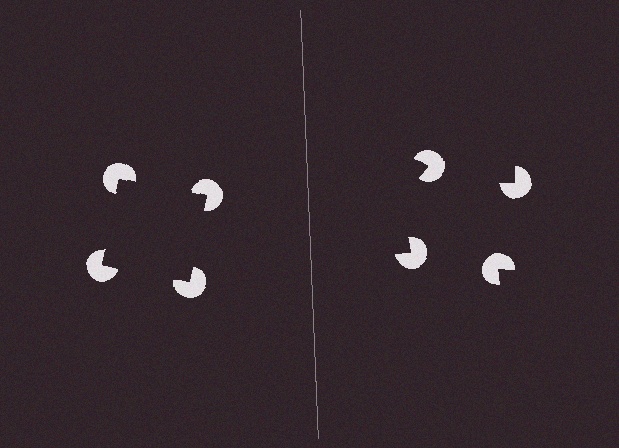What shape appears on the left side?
An illusory square.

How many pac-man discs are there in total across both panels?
8 — 4 on each side.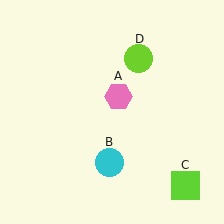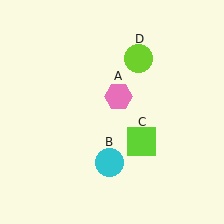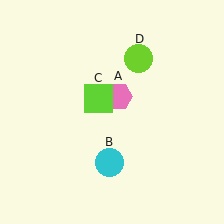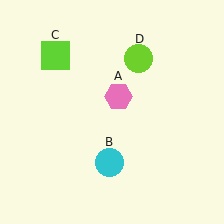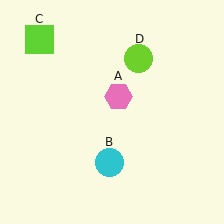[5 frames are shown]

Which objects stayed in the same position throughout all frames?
Pink hexagon (object A) and cyan circle (object B) and lime circle (object D) remained stationary.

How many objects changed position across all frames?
1 object changed position: lime square (object C).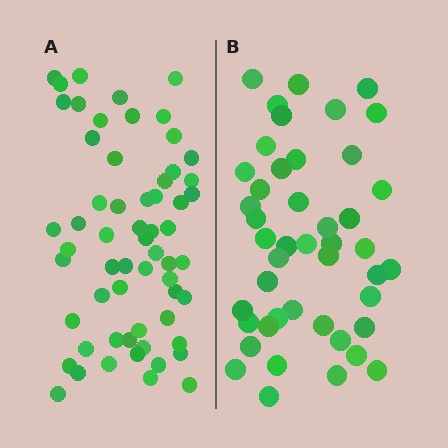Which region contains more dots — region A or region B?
Region A (the left region) has more dots.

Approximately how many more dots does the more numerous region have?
Region A has approximately 15 more dots than region B.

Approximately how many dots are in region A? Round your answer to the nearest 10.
About 60 dots.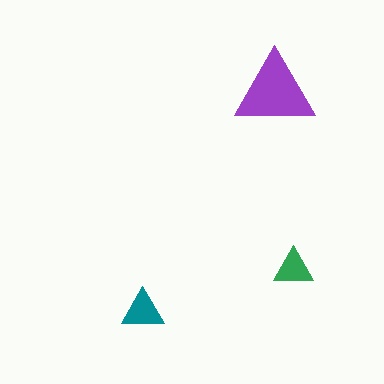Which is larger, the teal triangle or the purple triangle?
The purple one.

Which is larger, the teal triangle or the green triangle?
The teal one.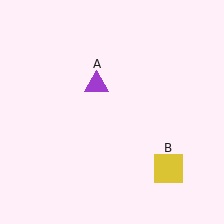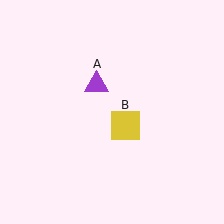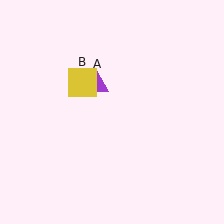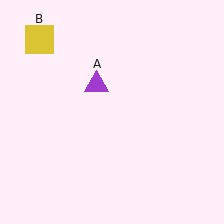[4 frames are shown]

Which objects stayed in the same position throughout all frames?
Purple triangle (object A) remained stationary.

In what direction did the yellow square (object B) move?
The yellow square (object B) moved up and to the left.